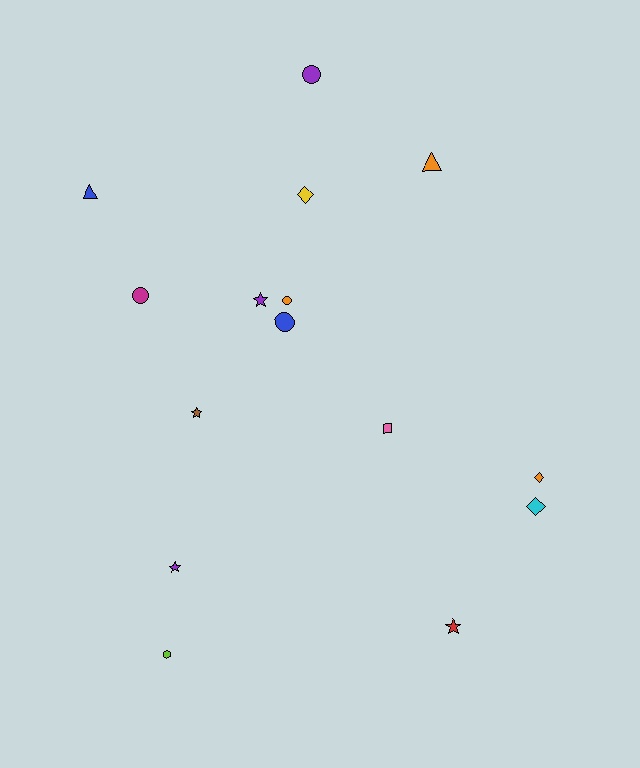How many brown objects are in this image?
There is 1 brown object.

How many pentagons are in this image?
There are no pentagons.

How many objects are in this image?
There are 15 objects.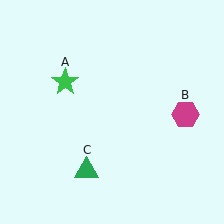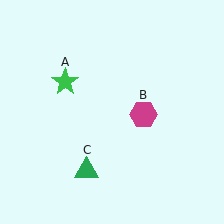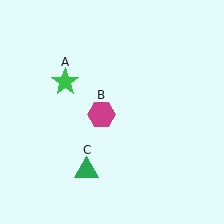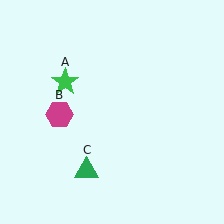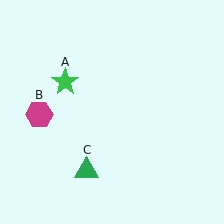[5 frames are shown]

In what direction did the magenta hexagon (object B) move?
The magenta hexagon (object B) moved left.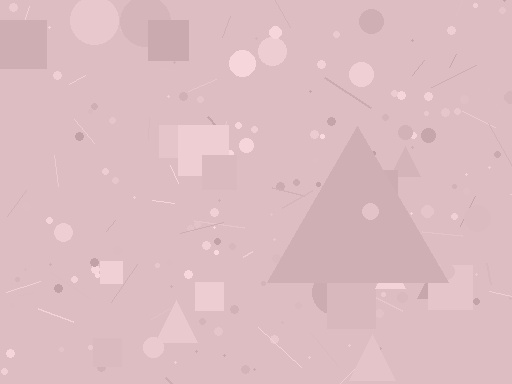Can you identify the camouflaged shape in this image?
The camouflaged shape is a triangle.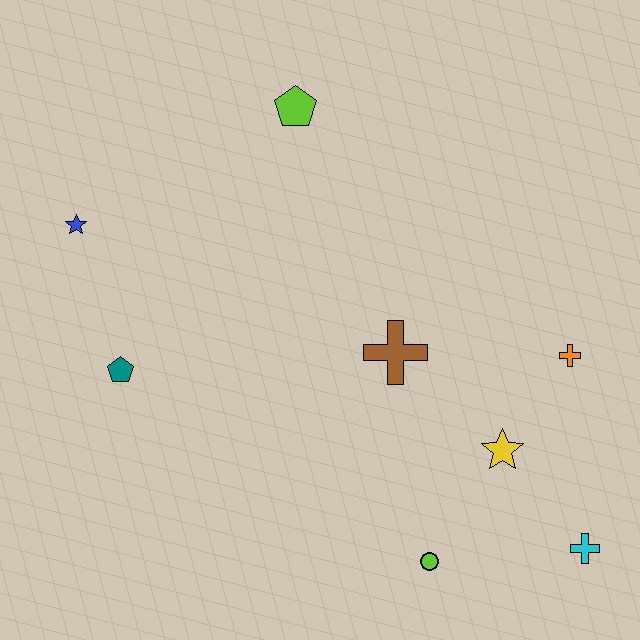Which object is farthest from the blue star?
The cyan cross is farthest from the blue star.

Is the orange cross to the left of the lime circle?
No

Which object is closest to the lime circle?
The yellow star is closest to the lime circle.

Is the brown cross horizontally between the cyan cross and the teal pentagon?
Yes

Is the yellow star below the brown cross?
Yes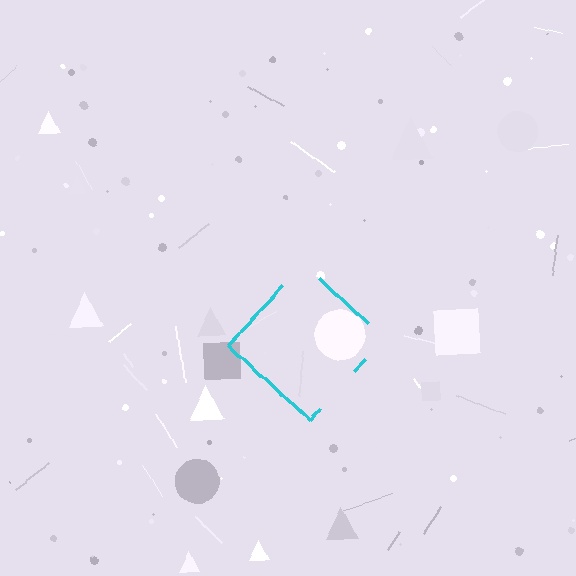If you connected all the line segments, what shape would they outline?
They would outline a diamond.